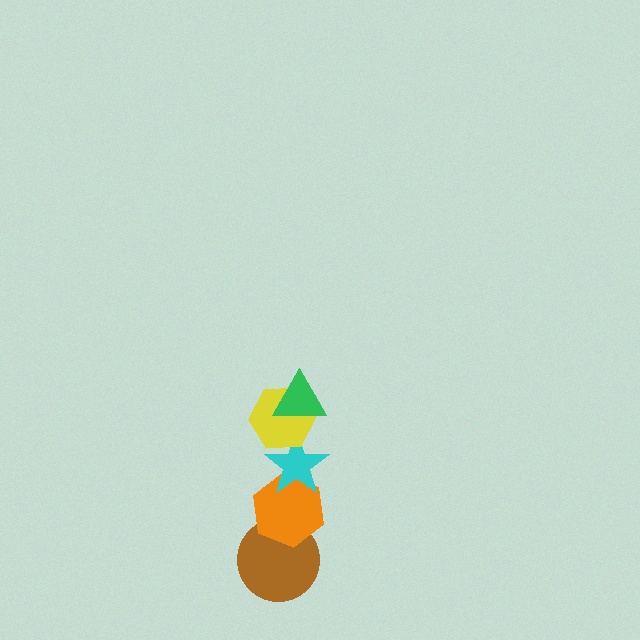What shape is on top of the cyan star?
The yellow hexagon is on top of the cyan star.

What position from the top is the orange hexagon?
The orange hexagon is 4th from the top.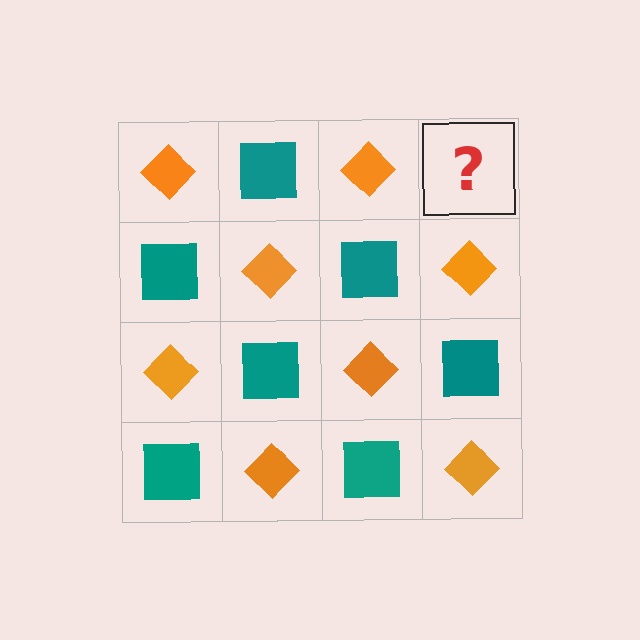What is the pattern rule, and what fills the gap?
The rule is that it alternates orange diamond and teal square in a checkerboard pattern. The gap should be filled with a teal square.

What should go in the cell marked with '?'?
The missing cell should contain a teal square.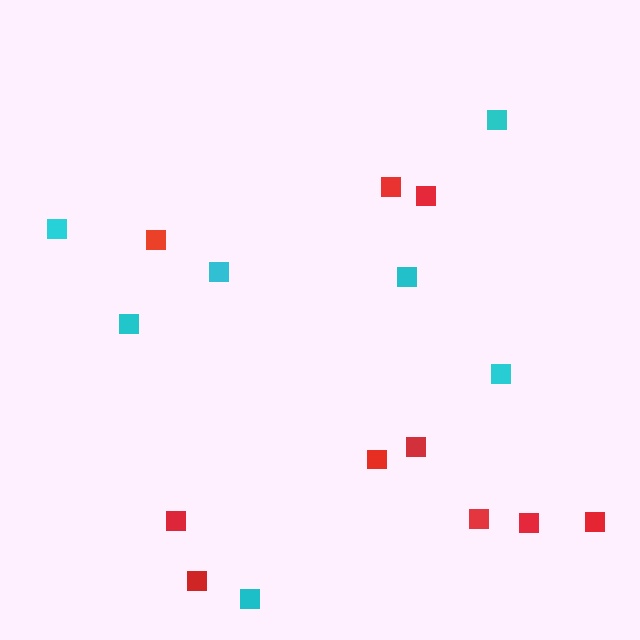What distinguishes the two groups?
There are 2 groups: one group of cyan squares (7) and one group of red squares (10).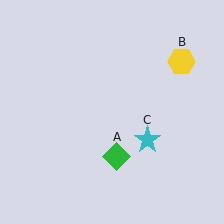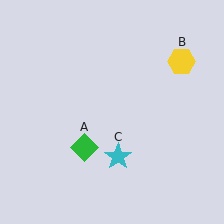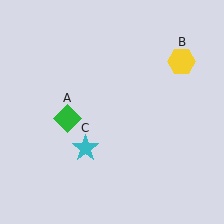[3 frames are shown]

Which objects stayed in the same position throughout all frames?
Yellow hexagon (object B) remained stationary.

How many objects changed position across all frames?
2 objects changed position: green diamond (object A), cyan star (object C).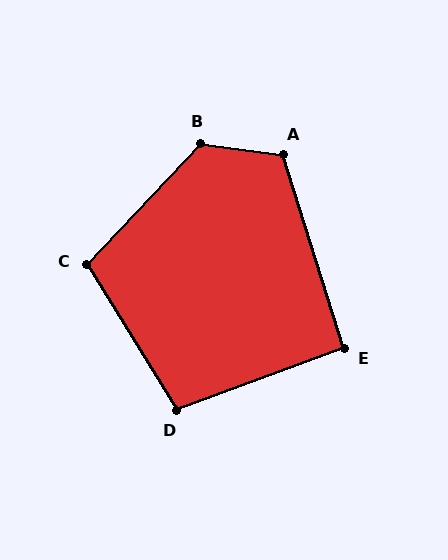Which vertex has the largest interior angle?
B, at approximately 126 degrees.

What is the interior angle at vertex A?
Approximately 115 degrees (obtuse).